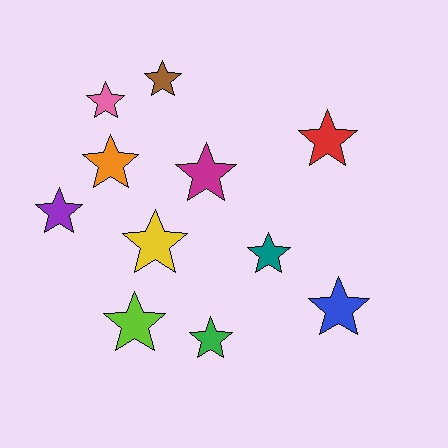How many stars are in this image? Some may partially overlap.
There are 11 stars.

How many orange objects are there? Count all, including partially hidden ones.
There is 1 orange object.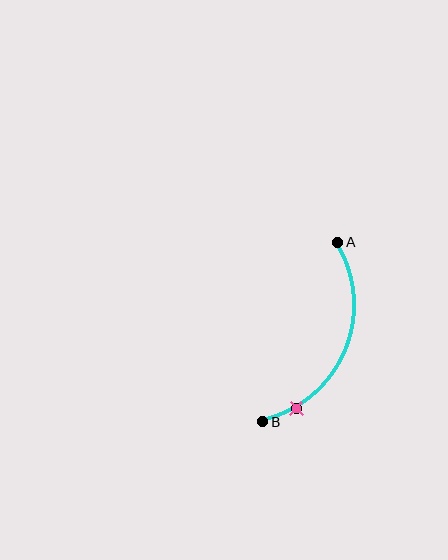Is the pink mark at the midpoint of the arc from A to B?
No. The pink mark lies on the arc but is closer to endpoint B. The arc midpoint would be at the point on the curve equidistant along the arc from both A and B.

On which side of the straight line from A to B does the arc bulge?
The arc bulges to the right of the straight line connecting A and B.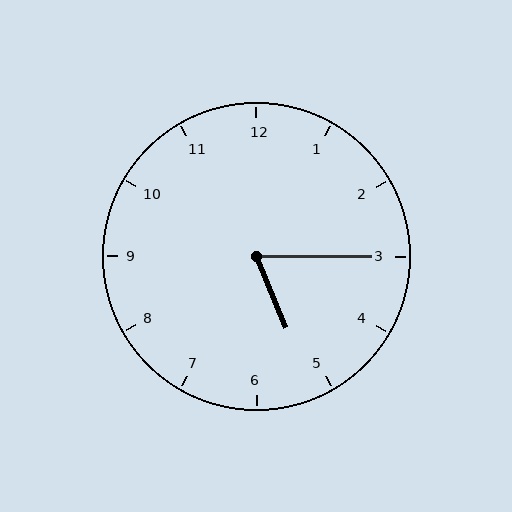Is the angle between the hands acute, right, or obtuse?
It is acute.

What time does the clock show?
5:15.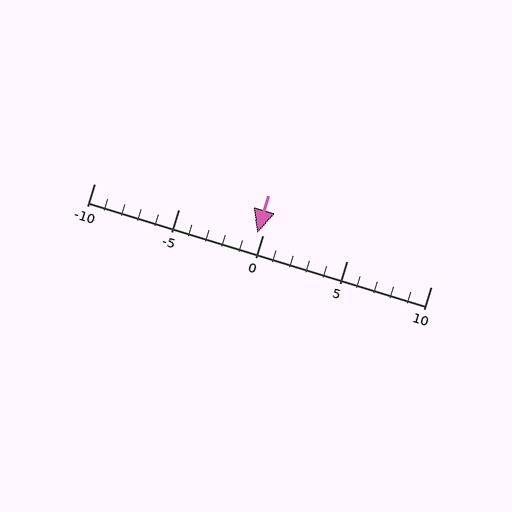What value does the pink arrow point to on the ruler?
The pink arrow points to approximately 0.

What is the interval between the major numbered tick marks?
The major tick marks are spaced 5 units apart.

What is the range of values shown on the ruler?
The ruler shows values from -10 to 10.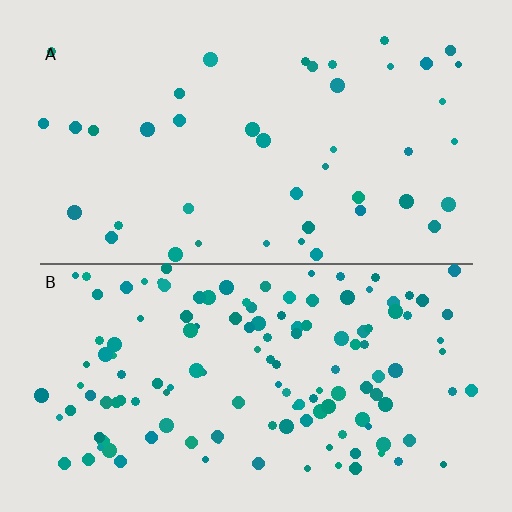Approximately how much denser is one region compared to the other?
Approximately 3.2× — region B over region A.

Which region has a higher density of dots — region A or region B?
B (the bottom).